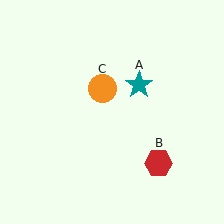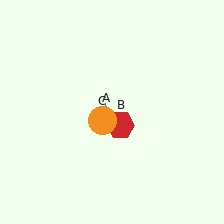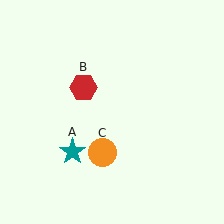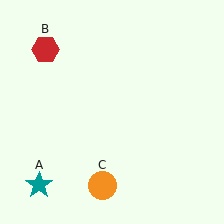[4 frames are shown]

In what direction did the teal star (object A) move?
The teal star (object A) moved down and to the left.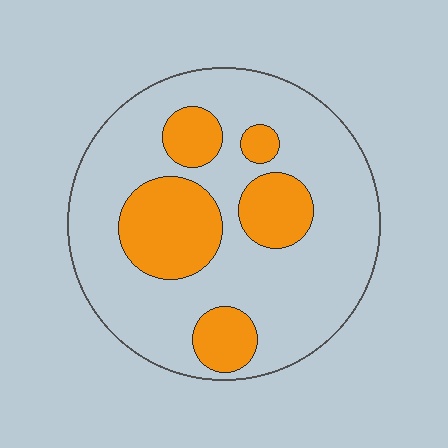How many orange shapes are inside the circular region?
5.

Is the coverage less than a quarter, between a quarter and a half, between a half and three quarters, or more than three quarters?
Between a quarter and a half.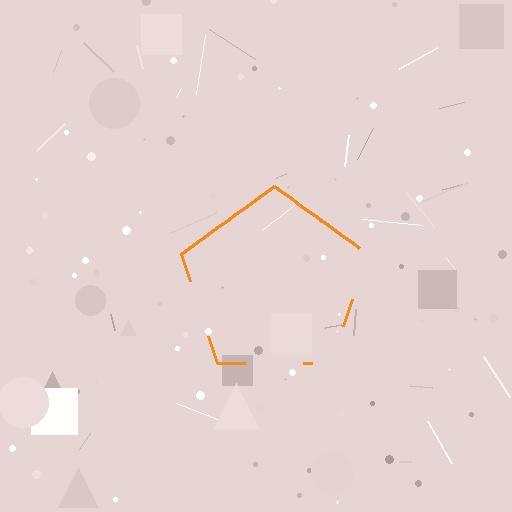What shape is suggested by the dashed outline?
The dashed outline suggests a pentagon.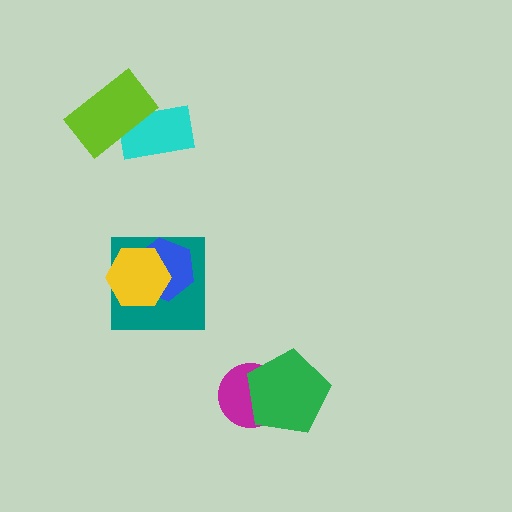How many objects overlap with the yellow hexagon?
2 objects overlap with the yellow hexagon.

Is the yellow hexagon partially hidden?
No, no other shape covers it.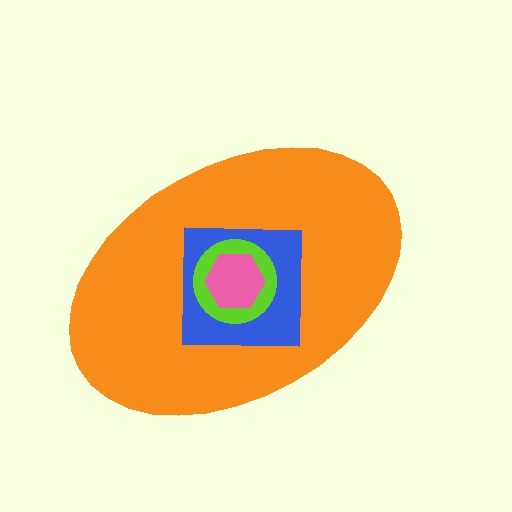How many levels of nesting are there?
4.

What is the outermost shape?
The orange ellipse.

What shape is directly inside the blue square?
The lime circle.